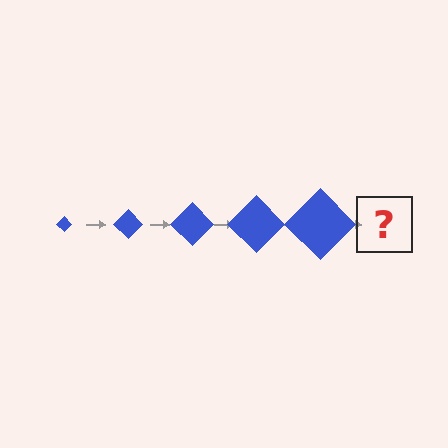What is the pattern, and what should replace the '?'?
The pattern is that the diamond gets progressively larger each step. The '?' should be a blue diamond, larger than the previous one.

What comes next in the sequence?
The next element should be a blue diamond, larger than the previous one.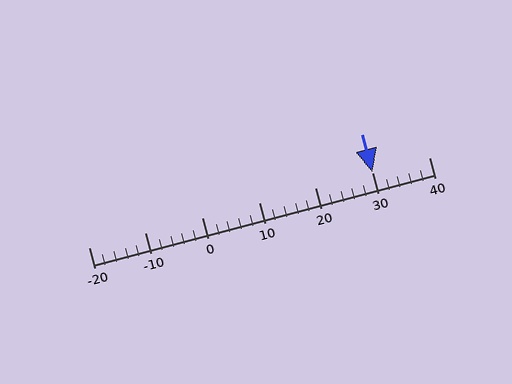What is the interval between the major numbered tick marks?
The major tick marks are spaced 10 units apart.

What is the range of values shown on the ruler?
The ruler shows values from -20 to 40.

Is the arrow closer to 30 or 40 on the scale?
The arrow is closer to 30.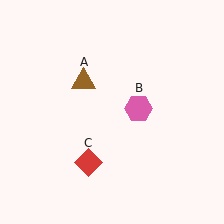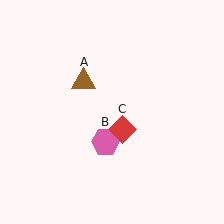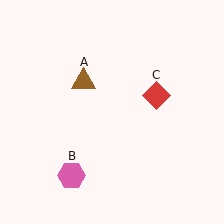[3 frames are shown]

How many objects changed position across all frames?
2 objects changed position: pink hexagon (object B), red diamond (object C).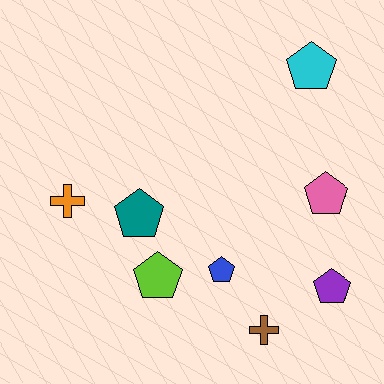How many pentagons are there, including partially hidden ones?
There are 6 pentagons.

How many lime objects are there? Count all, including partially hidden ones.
There is 1 lime object.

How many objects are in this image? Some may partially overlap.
There are 8 objects.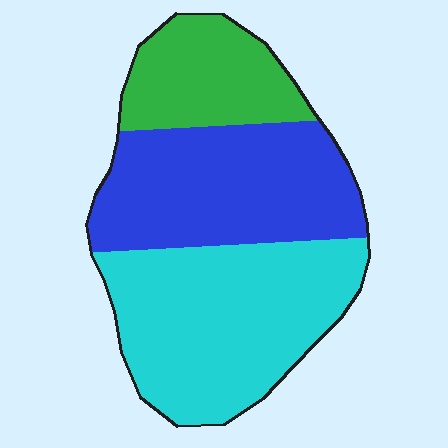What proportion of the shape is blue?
Blue covers about 35% of the shape.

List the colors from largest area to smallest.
From largest to smallest: cyan, blue, green.